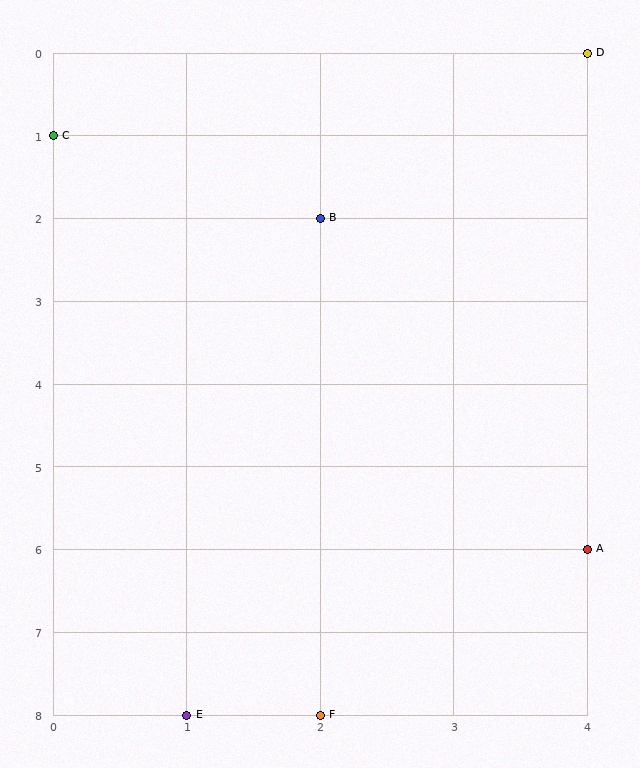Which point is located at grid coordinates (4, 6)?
Point A is at (4, 6).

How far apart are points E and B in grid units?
Points E and B are 1 column and 6 rows apart (about 6.1 grid units diagonally).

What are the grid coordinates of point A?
Point A is at grid coordinates (4, 6).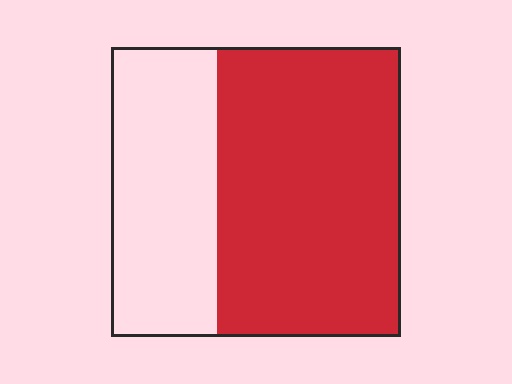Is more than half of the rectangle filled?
Yes.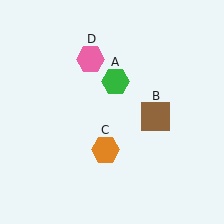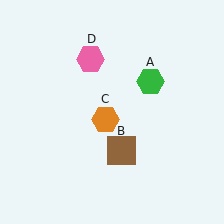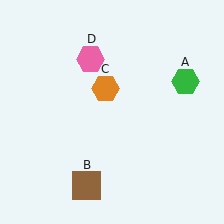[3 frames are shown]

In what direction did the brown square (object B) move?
The brown square (object B) moved down and to the left.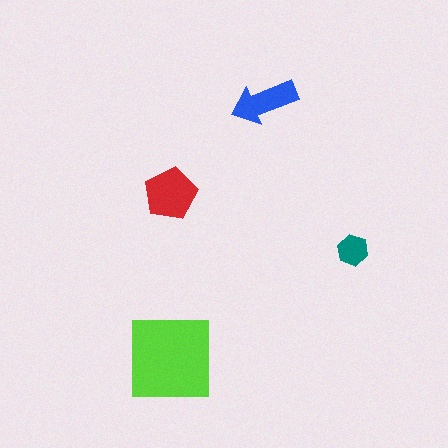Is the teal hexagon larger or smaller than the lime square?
Smaller.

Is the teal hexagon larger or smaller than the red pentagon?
Smaller.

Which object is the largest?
The lime square.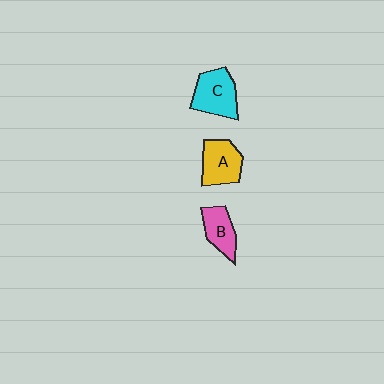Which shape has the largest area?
Shape C (cyan).